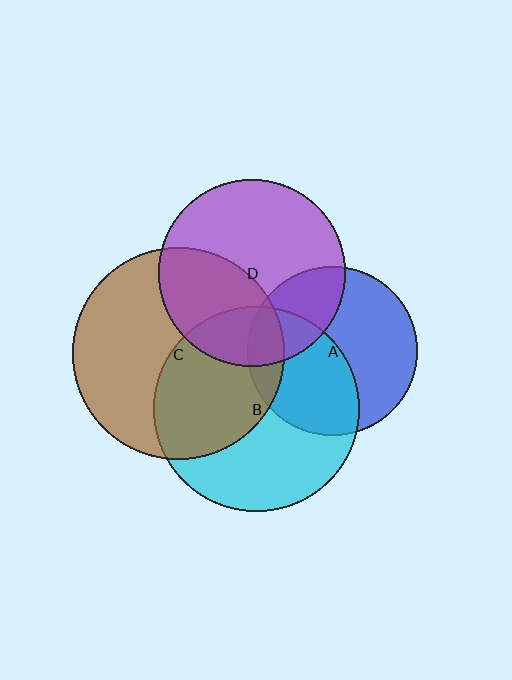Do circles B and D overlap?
Yes.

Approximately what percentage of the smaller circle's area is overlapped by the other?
Approximately 20%.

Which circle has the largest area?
Circle C (brown).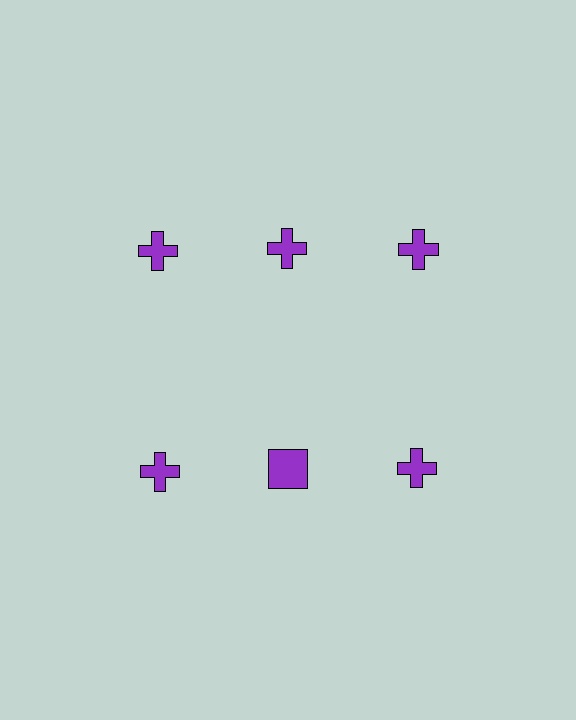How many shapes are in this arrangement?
There are 6 shapes arranged in a grid pattern.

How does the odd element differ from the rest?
It has a different shape: square instead of cross.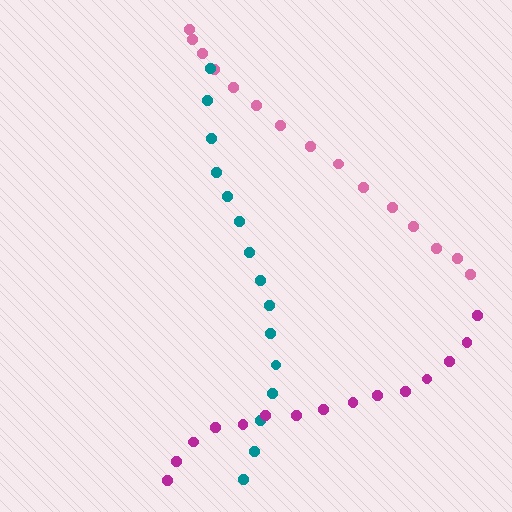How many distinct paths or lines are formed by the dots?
There are 3 distinct paths.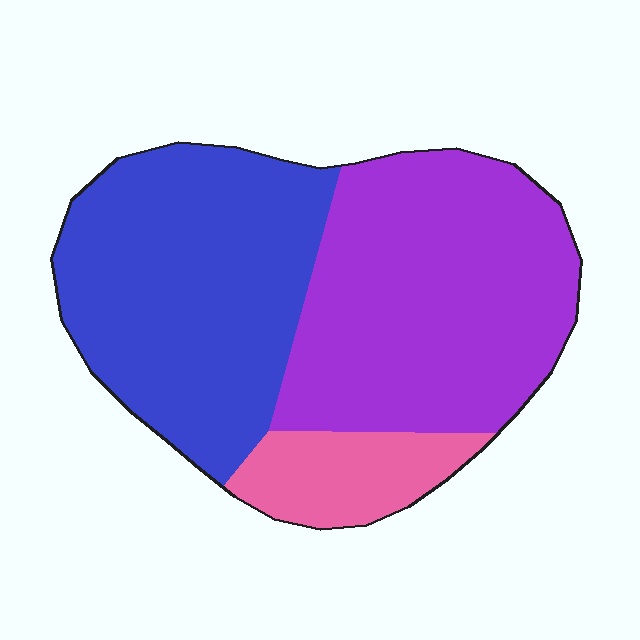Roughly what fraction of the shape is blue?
Blue takes up about two fifths (2/5) of the shape.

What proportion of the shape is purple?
Purple covers about 45% of the shape.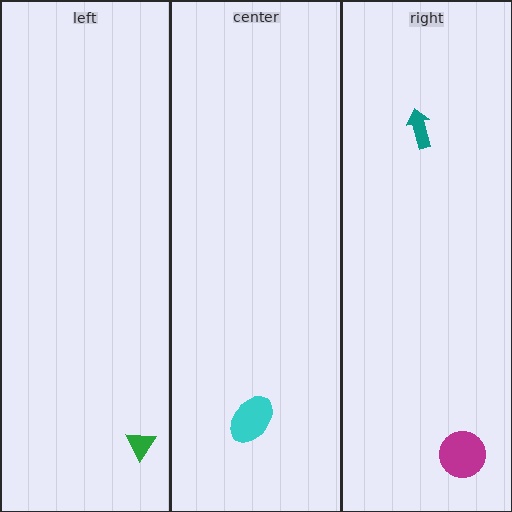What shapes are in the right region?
The magenta circle, the teal arrow.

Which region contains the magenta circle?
The right region.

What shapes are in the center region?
The cyan ellipse.